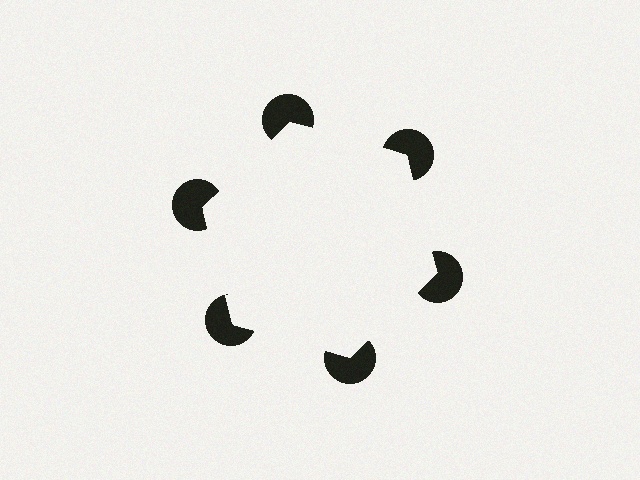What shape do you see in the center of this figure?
An illusory hexagon — its edges are inferred from the aligned wedge cuts in the pac-man discs, not physically drawn.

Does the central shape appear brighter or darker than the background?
It typically appears slightly brighter than the background, even though no actual brightness change is drawn.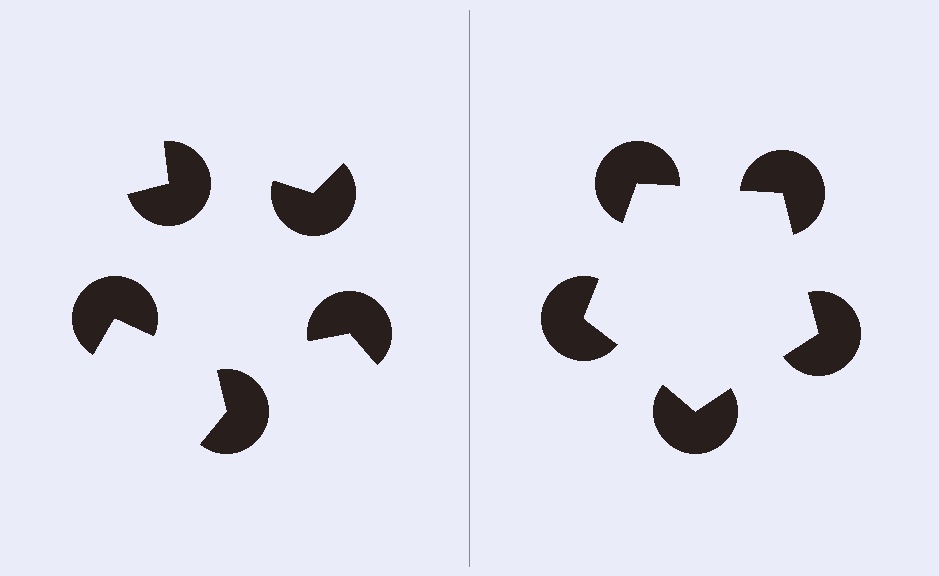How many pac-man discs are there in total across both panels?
10 — 5 on each side.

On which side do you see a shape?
An illusory pentagon appears on the right side. On the left side the wedge cuts are rotated, so no coherent shape forms.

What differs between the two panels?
The pac-man discs are positioned identically on both sides; only the wedge orientations differ. On the right they align to a pentagon; on the left they are misaligned.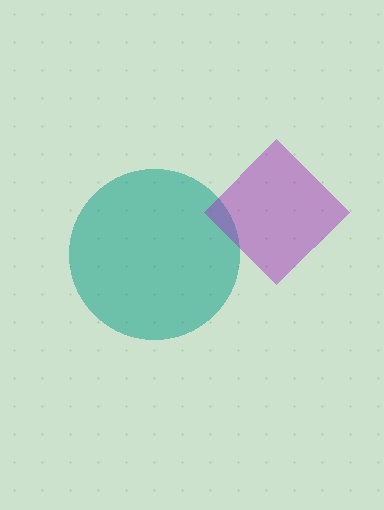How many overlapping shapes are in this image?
There are 2 overlapping shapes in the image.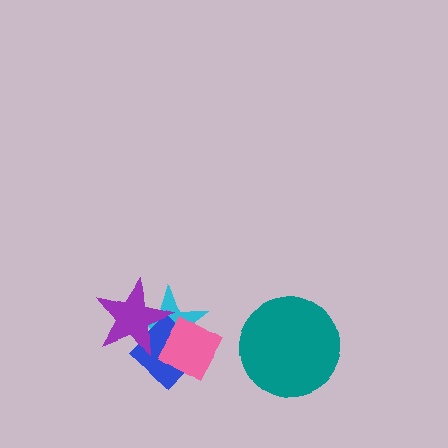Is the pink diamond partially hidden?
Yes, it is partially covered by another shape.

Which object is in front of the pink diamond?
The purple star is in front of the pink diamond.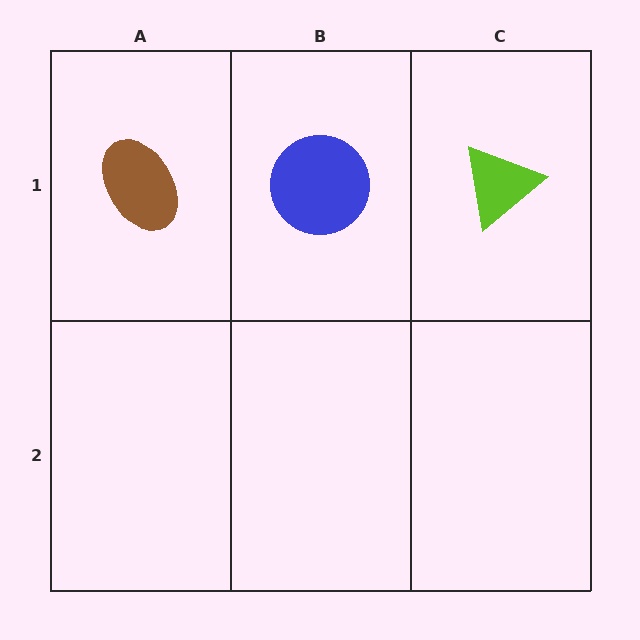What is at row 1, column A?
A brown ellipse.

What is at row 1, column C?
A lime triangle.